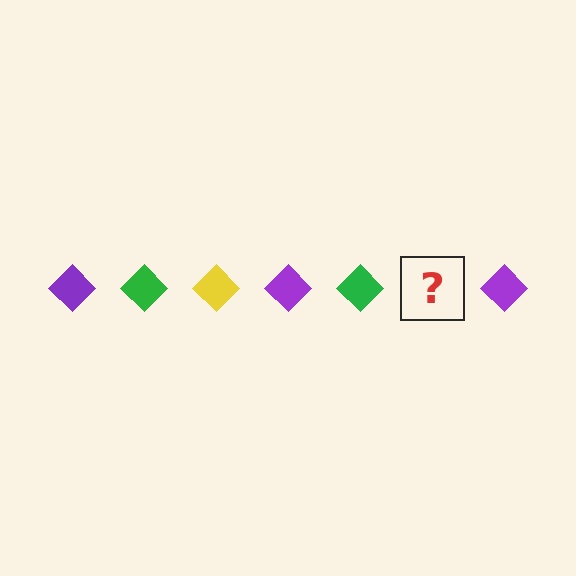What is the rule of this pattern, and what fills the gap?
The rule is that the pattern cycles through purple, green, yellow diamonds. The gap should be filled with a yellow diamond.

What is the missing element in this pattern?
The missing element is a yellow diamond.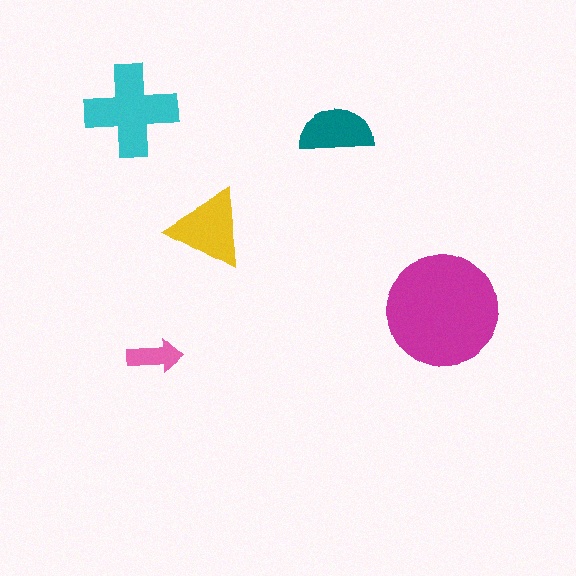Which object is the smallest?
The pink arrow.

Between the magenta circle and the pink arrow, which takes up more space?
The magenta circle.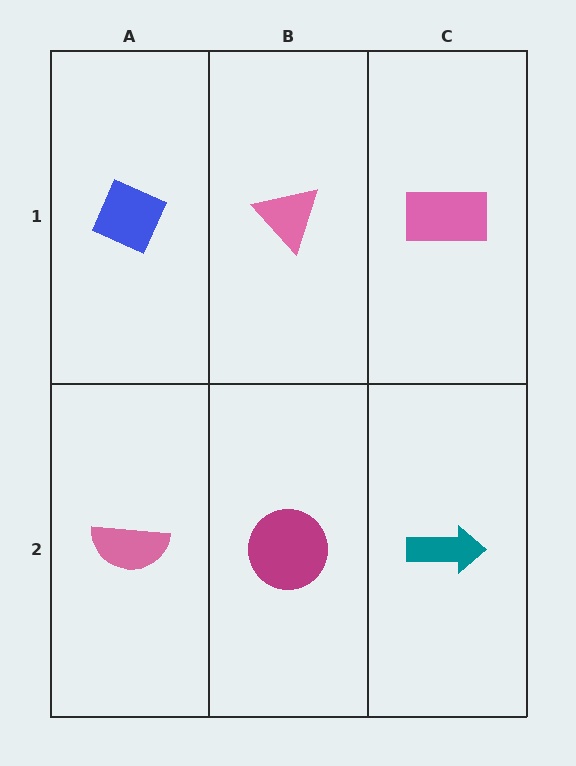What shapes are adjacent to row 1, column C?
A teal arrow (row 2, column C), a pink triangle (row 1, column B).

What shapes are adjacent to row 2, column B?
A pink triangle (row 1, column B), a pink semicircle (row 2, column A), a teal arrow (row 2, column C).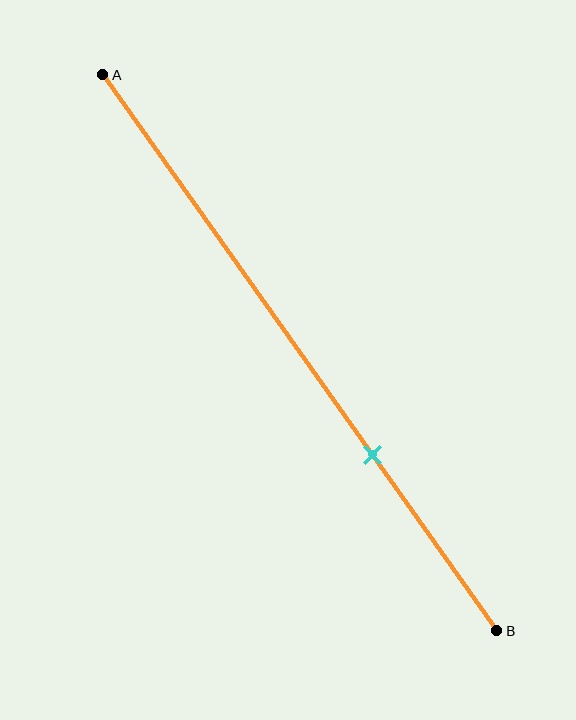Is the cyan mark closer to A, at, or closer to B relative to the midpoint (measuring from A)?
The cyan mark is closer to point B than the midpoint of segment AB.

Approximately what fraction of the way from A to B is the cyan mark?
The cyan mark is approximately 70% of the way from A to B.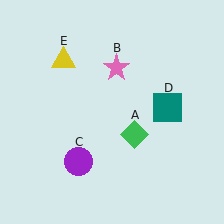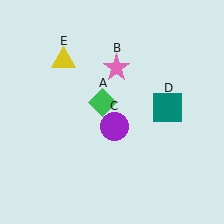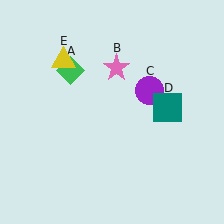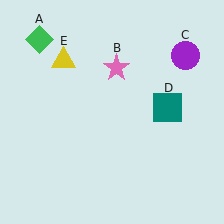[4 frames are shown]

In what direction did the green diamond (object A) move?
The green diamond (object A) moved up and to the left.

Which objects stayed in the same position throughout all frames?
Pink star (object B) and teal square (object D) and yellow triangle (object E) remained stationary.